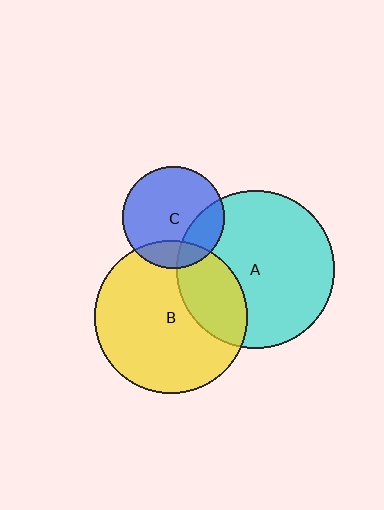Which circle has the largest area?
Circle A (cyan).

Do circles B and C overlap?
Yes.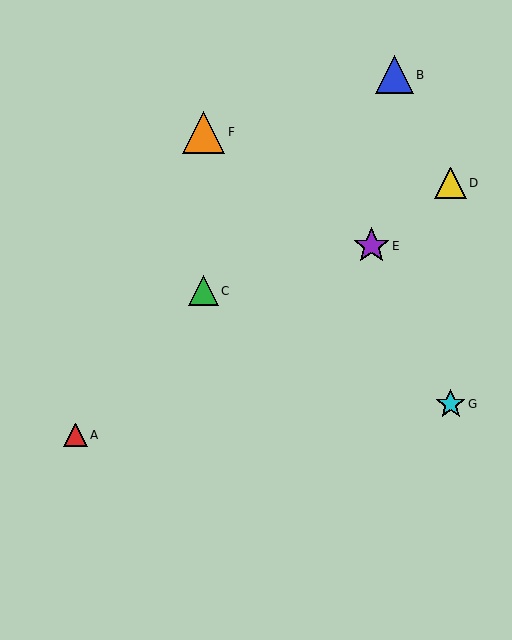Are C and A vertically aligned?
No, C is at x≈204 and A is at x≈76.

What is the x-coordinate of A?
Object A is at x≈76.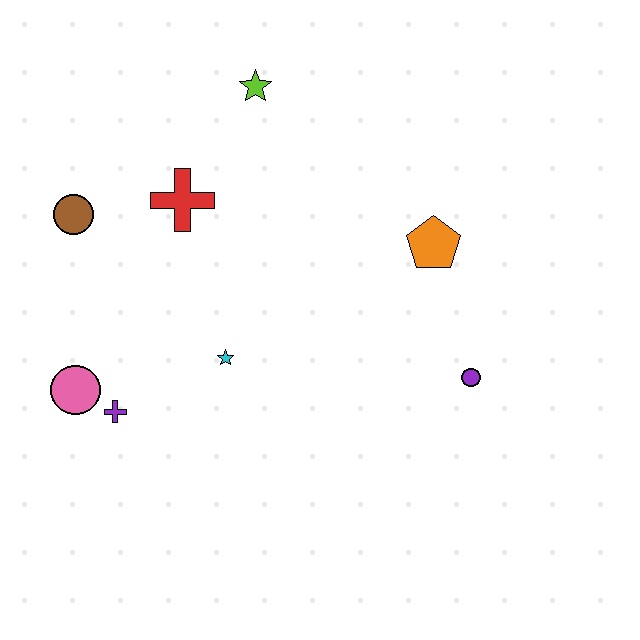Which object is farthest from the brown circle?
The purple circle is farthest from the brown circle.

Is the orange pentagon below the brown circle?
Yes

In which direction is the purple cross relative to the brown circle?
The purple cross is below the brown circle.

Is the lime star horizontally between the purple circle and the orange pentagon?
No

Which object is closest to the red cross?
The brown circle is closest to the red cross.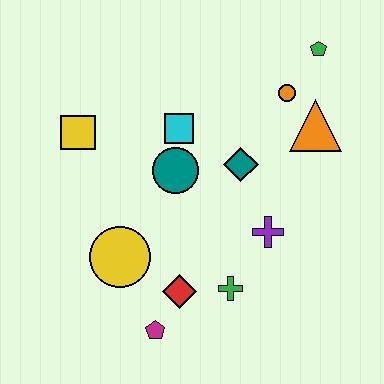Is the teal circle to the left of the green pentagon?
Yes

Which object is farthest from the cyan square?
The magenta pentagon is farthest from the cyan square.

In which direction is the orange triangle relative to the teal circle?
The orange triangle is to the right of the teal circle.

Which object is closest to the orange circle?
The orange triangle is closest to the orange circle.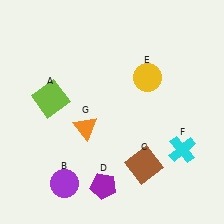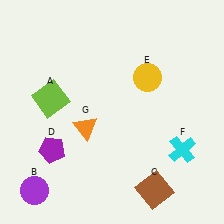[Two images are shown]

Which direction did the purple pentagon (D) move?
The purple pentagon (D) moved left.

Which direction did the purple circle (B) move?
The purple circle (B) moved left.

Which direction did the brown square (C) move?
The brown square (C) moved down.